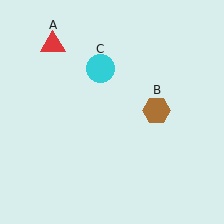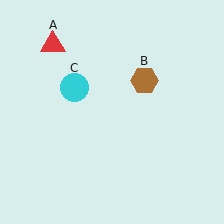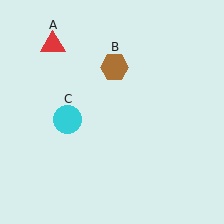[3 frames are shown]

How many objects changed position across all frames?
2 objects changed position: brown hexagon (object B), cyan circle (object C).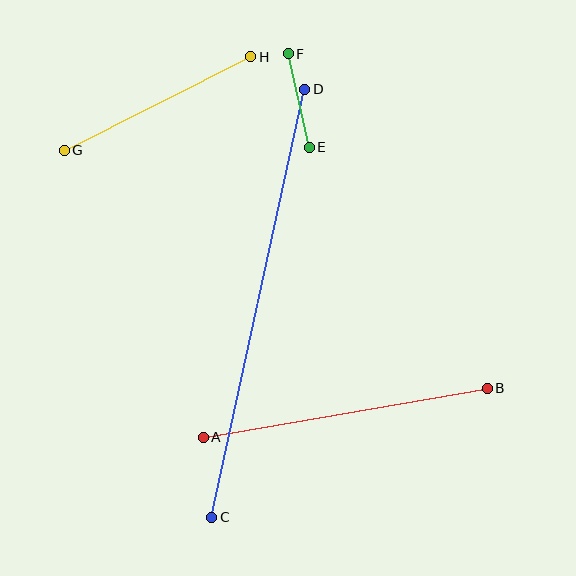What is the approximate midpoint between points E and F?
The midpoint is at approximately (299, 100) pixels.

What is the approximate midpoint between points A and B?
The midpoint is at approximately (345, 413) pixels.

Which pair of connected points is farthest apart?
Points C and D are farthest apart.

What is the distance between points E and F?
The distance is approximately 95 pixels.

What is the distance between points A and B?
The distance is approximately 288 pixels.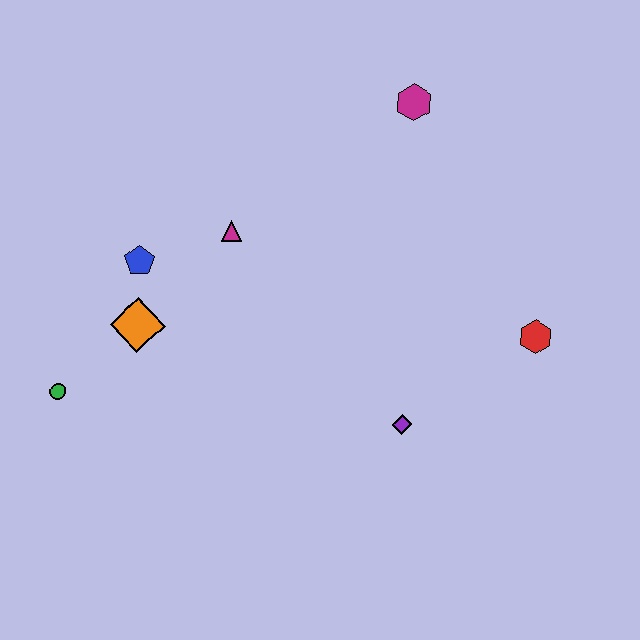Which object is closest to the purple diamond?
The red hexagon is closest to the purple diamond.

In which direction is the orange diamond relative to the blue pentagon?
The orange diamond is below the blue pentagon.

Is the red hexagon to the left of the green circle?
No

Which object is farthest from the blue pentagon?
The red hexagon is farthest from the blue pentagon.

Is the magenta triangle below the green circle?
No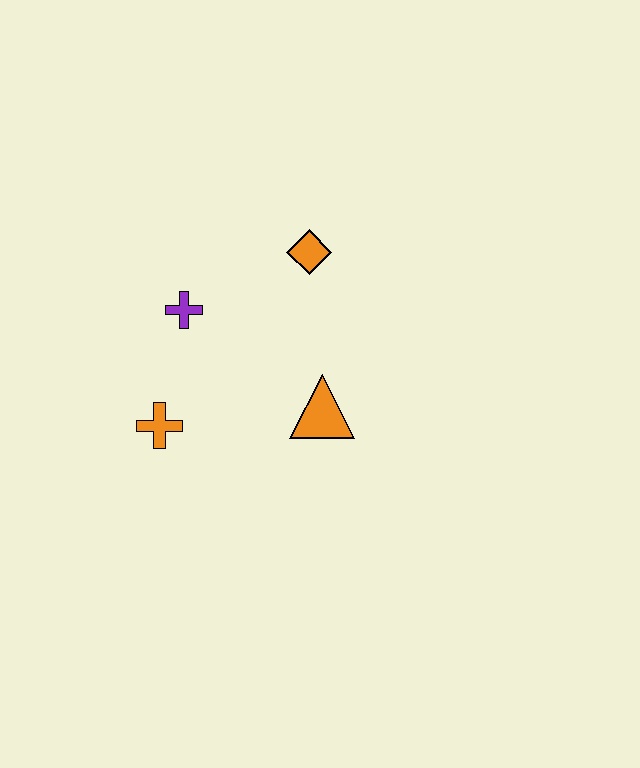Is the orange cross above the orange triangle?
No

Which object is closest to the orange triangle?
The orange diamond is closest to the orange triangle.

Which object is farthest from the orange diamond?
The orange cross is farthest from the orange diamond.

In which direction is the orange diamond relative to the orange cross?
The orange diamond is above the orange cross.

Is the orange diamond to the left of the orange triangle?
Yes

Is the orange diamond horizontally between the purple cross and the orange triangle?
Yes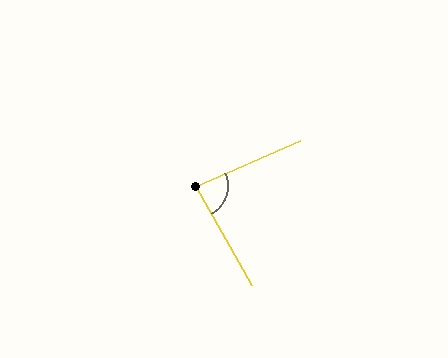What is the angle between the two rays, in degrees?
Approximately 84 degrees.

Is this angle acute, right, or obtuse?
It is acute.